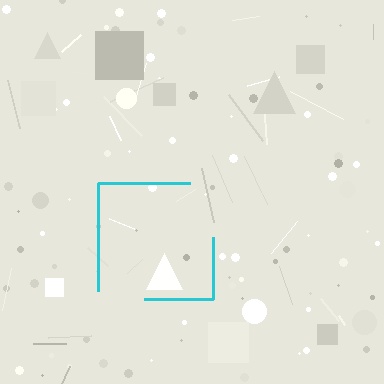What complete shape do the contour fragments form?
The contour fragments form a square.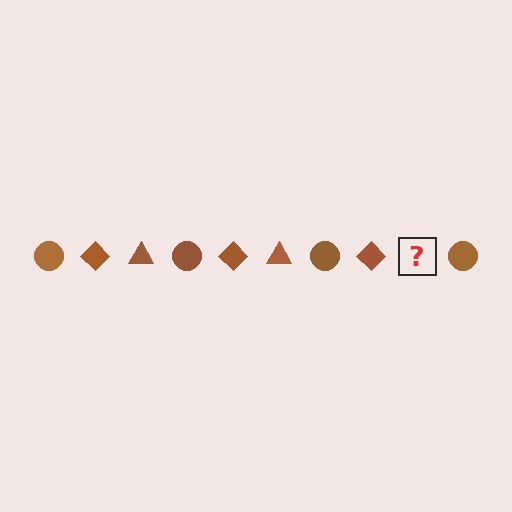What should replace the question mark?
The question mark should be replaced with a brown triangle.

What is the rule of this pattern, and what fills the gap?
The rule is that the pattern cycles through circle, diamond, triangle shapes in brown. The gap should be filled with a brown triangle.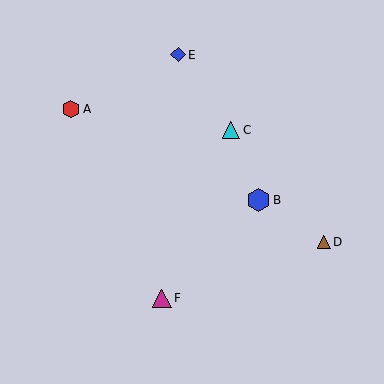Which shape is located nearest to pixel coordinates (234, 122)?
The cyan triangle (labeled C) at (231, 130) is nearest to that location.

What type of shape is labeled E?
Shape E is a blue diamond.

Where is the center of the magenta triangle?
The center of the magenta triangle is at (162, 298).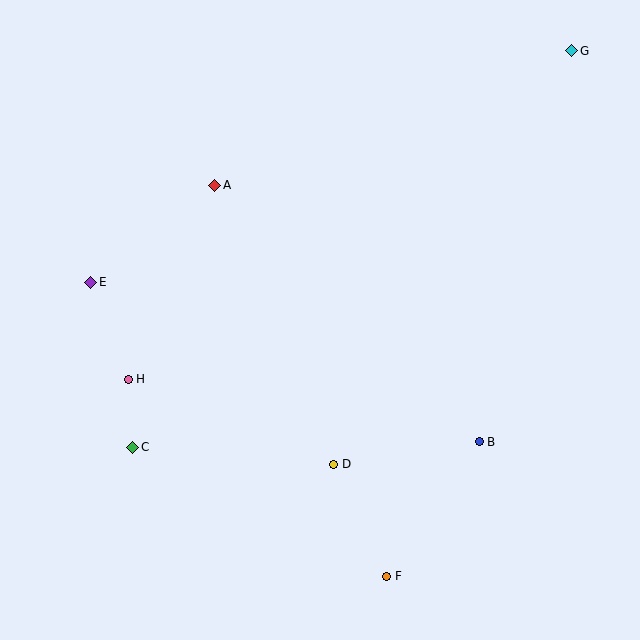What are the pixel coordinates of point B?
Point B is at (479, 442).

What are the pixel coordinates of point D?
Point D is at (334, 464).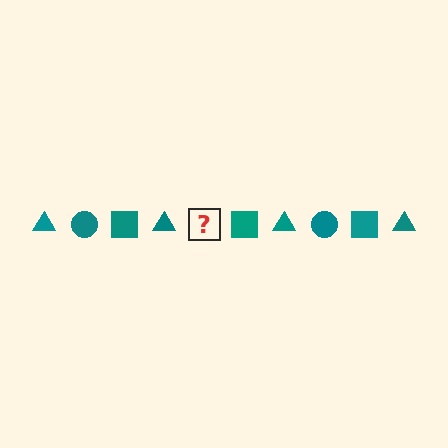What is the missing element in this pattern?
The missing element is a teal circle.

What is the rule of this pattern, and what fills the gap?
The rule is that the pattern cycles through triangle, circle, square shapes in teal. The gap should be filled with a teal circle.